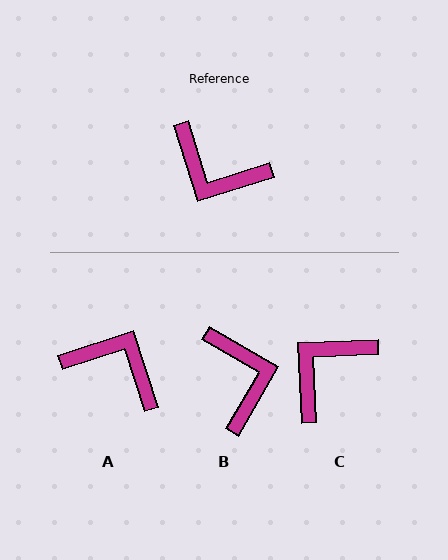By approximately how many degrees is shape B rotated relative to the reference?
Approximately 132 degrees counter-clockwise.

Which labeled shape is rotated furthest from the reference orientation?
A, about 180 degrees away.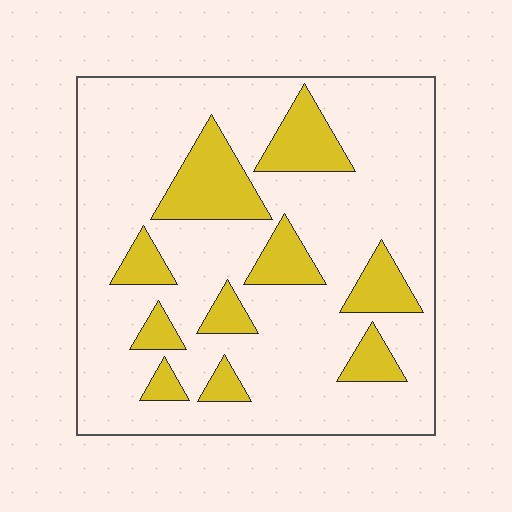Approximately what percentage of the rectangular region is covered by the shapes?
Approximately 20%.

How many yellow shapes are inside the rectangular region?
10.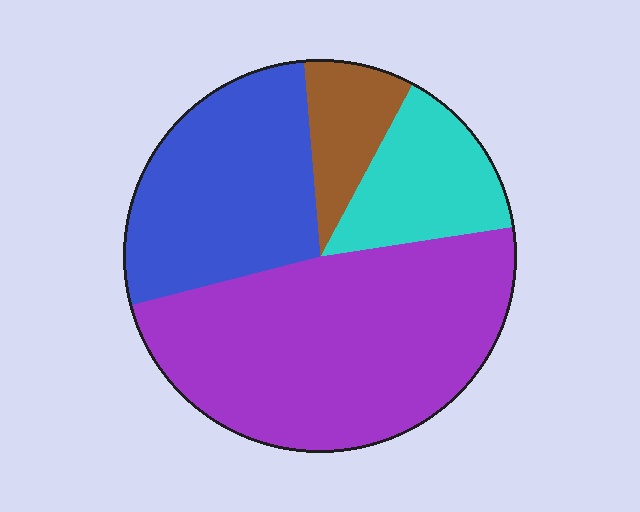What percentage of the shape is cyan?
Cyan covers 15% of the shape.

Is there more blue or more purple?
Purple.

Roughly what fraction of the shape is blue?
Blue takes up between a quarter and a half of the shape.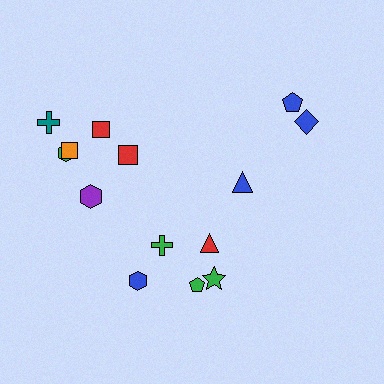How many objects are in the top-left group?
There are 6 objects.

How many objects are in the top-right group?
There are 3 objects.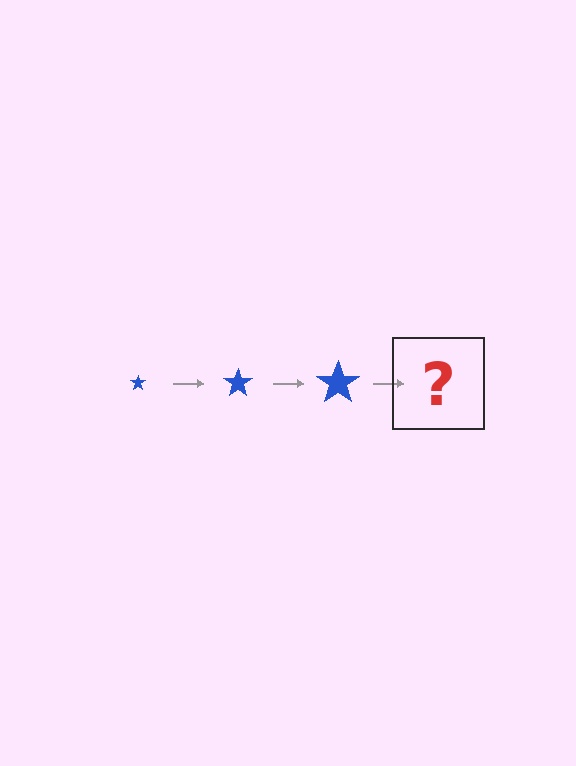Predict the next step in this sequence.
The next step is a blue star, larger than the previous one.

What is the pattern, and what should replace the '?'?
The pattern is that the star gets progressively larger each step. The '?' should be a blue star, larger than the previous one.